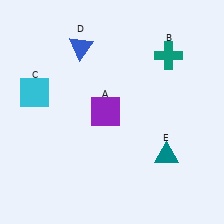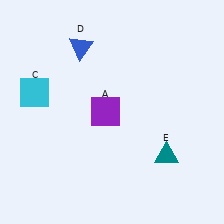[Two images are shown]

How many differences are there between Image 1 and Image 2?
There is 1 difference between the two images.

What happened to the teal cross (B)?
The teal cross (B) was removed in Image 2. It was in the top-right area of Image 1.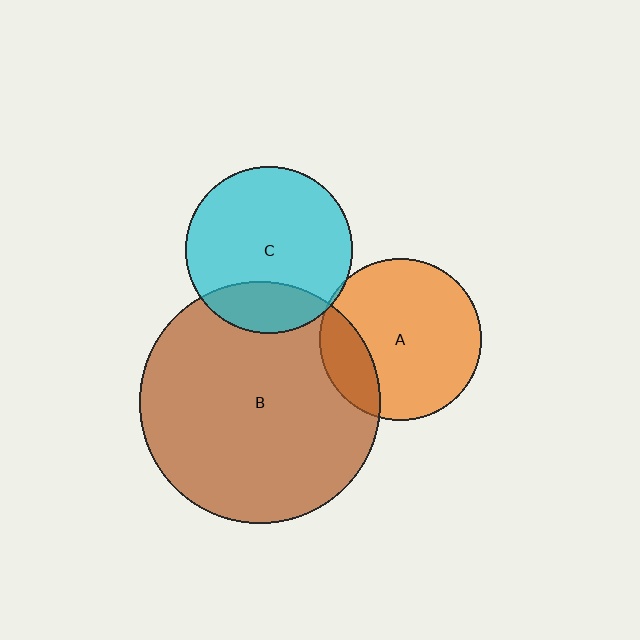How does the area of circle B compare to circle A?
Approximately 2.2 times.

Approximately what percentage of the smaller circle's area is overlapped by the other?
Approximately 5%.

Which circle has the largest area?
Circle B (brown).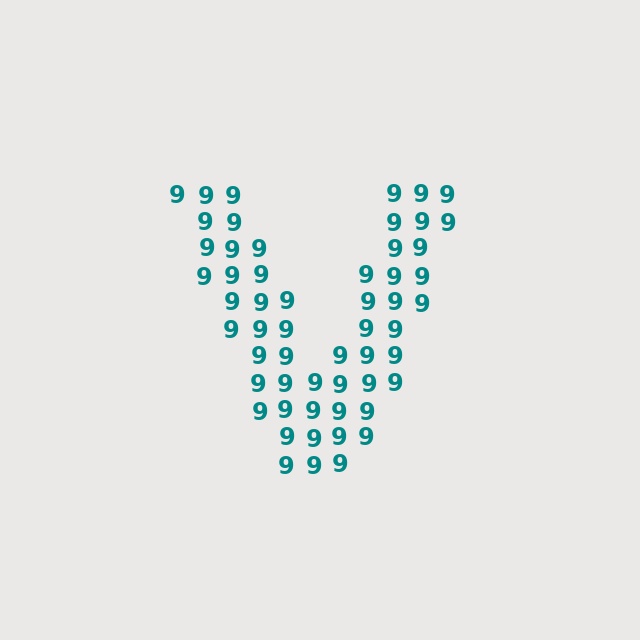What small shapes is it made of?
It is made of small digit 9's.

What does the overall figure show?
The overall figure shows the letter V.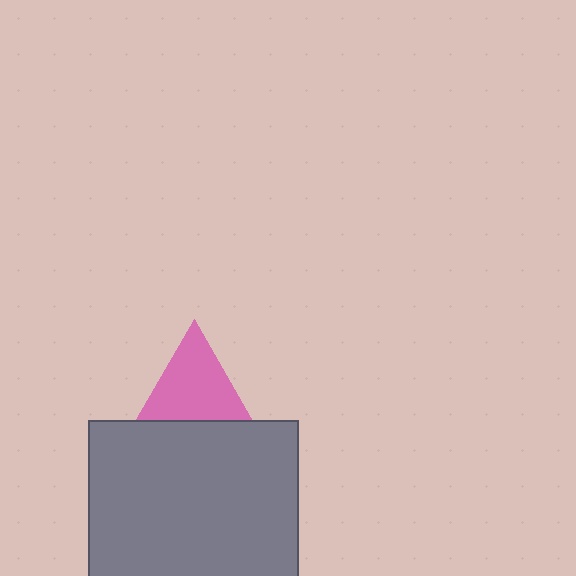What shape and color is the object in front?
The object in front is a gray square.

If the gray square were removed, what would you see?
You would see the complete pink triangle.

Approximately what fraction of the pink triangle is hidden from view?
Roughly 30% of the pink triangle is hidden behind the gray square.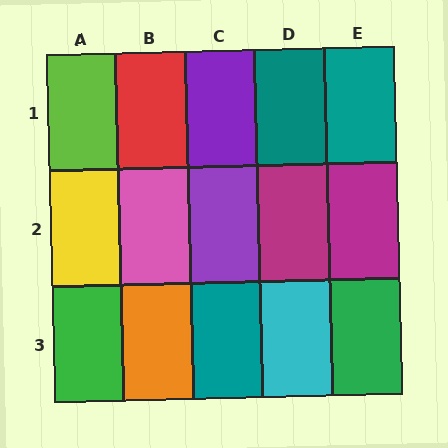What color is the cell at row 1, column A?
Lime.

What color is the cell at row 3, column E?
Green.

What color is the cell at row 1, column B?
Red.